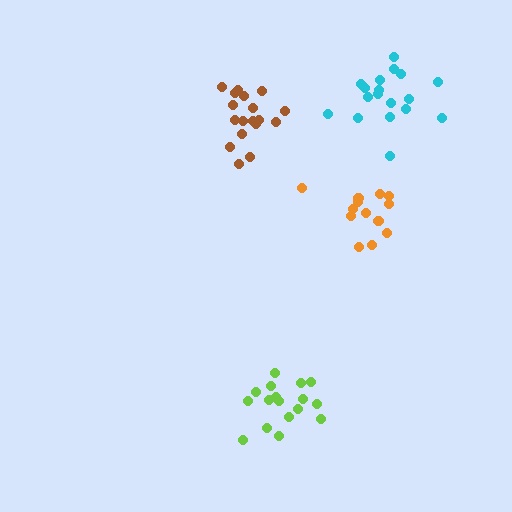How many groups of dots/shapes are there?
There are 4 groups.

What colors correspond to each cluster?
The clusters are colored: lime, cyan, brown, orange.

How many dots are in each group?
Group 1: 17 dots, Group 2: 18 dots, Group 3: 18 dots, Group 4: 14 dots (67 total).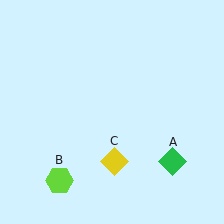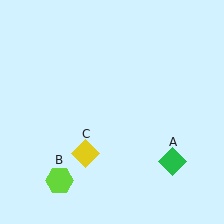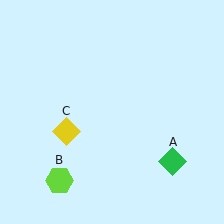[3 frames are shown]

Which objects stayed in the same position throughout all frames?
Green diamond (object A) and lime hexagon (object B) remained stationary.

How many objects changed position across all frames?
1 object changed position: yellow diamond (object C).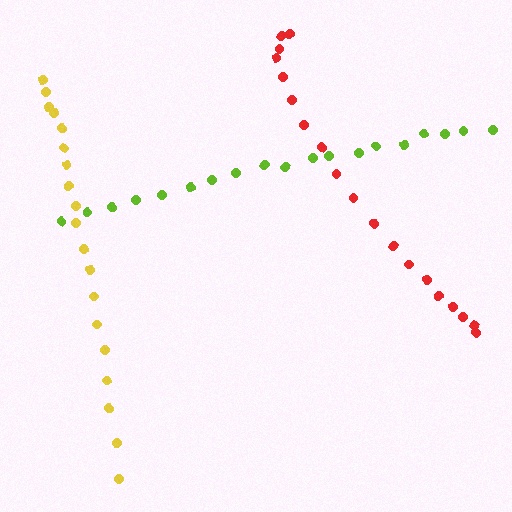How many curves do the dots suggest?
There are 3 distinct paths.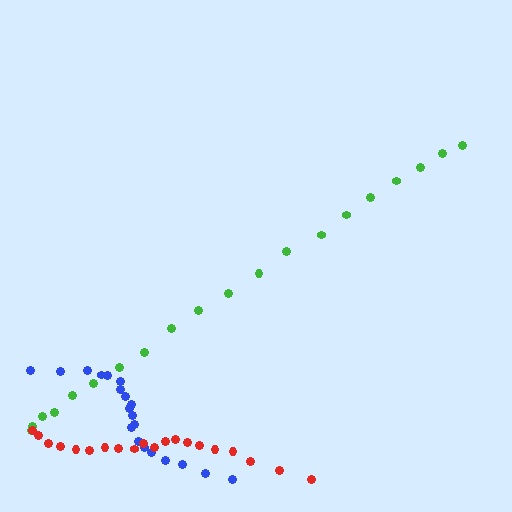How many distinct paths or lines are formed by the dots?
There are 3 distinct paths.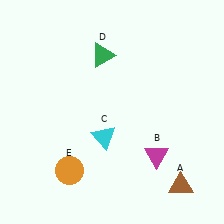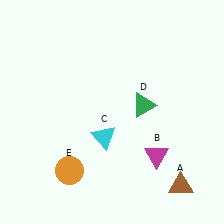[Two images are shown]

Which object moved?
The green triangle (D) moved down.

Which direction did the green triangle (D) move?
The green triangle (D) moved down.